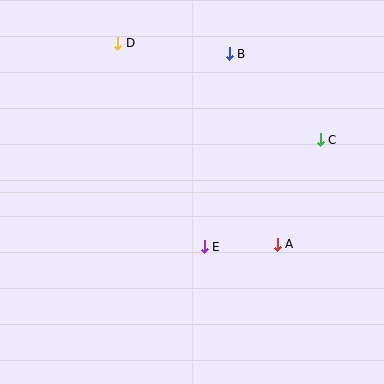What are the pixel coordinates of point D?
Point D is at (118, 43).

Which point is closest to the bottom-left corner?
Point E is closest to the bottom-left corner.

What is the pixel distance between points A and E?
The distance between A and E is 73 pixels.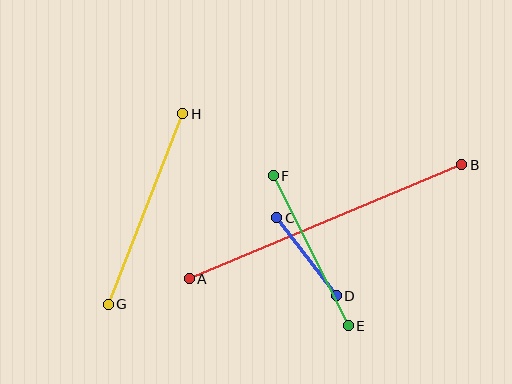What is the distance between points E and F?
The distance is approximately 168 pixels.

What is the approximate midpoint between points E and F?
The midpoint is at approximately (311, 251) pixels.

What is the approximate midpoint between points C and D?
The midpoint is at approximately (307, 257) pixels.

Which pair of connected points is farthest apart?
Points A and B are farthest apart.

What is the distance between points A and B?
The distance is approximately 295 pixels.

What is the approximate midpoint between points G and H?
The midpoint is at approximately (145, 209) pixels.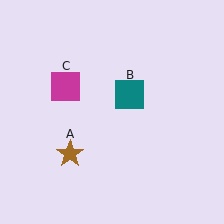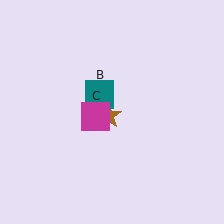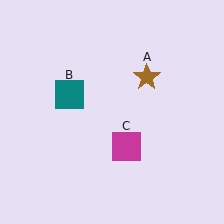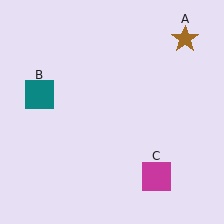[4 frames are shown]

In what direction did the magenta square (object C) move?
The magenta square (object C) moved down and to the right.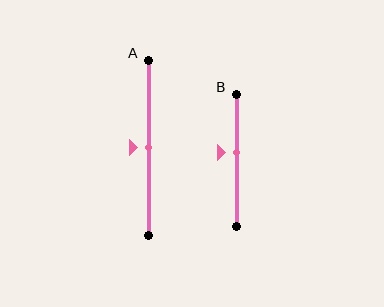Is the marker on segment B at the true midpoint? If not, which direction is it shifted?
No, the marker on segment B is shifted upward by about 6% of the segment length.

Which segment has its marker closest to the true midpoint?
Segment A has its marker closest to the true midpoint.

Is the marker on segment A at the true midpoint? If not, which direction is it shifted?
Yes, the marker on segment A is at the true midpoint.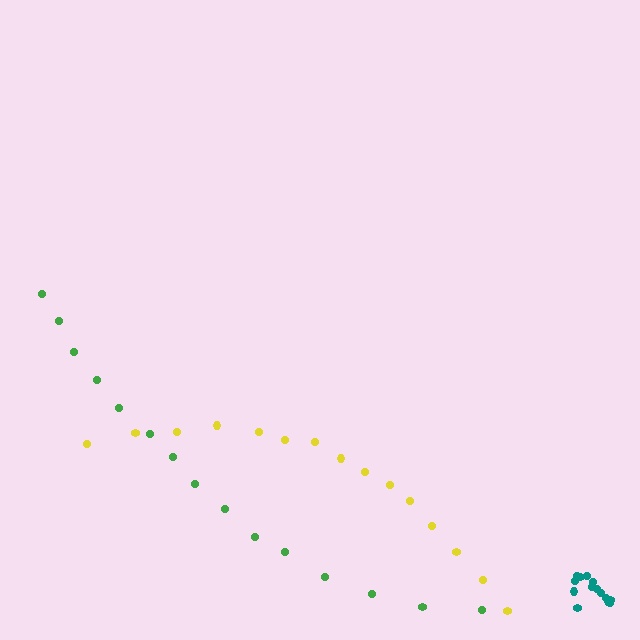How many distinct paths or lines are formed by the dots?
There are 3 distinct paths.